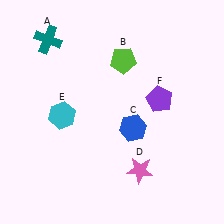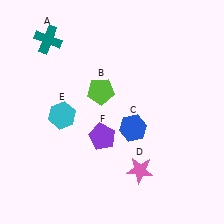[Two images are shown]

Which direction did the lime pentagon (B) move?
The lime pentagon (B) moved down.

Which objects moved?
The objects that moved are: the lime pentagon (B), the purple pentagon (F).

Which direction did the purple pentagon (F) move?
The purple pentagon (F) moved left.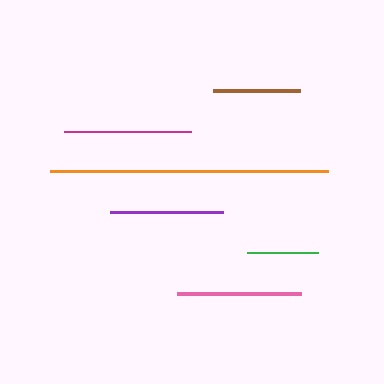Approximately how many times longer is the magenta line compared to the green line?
The magenta line is approximately 1.8 times the length of the green line.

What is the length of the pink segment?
The pink segment is approximately 124 pixels long.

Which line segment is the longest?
The orange line is the longest at approximately 278 pixels.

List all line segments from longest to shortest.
From longest to shortest: orange, magenta, pink, purple, brown, green.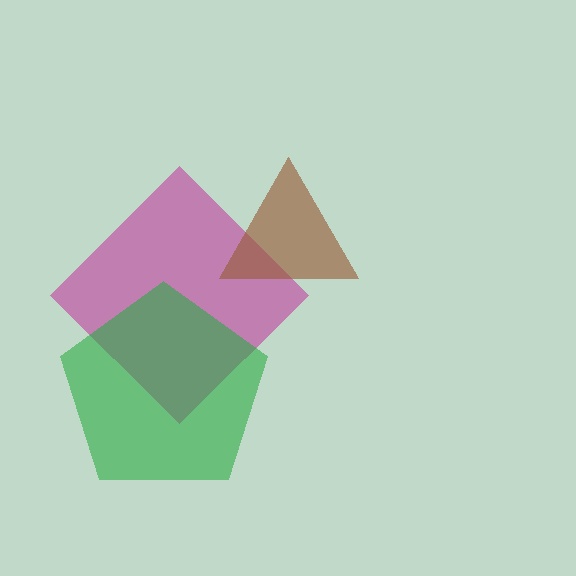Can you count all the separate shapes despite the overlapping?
Yes, there are 3 separate shapes.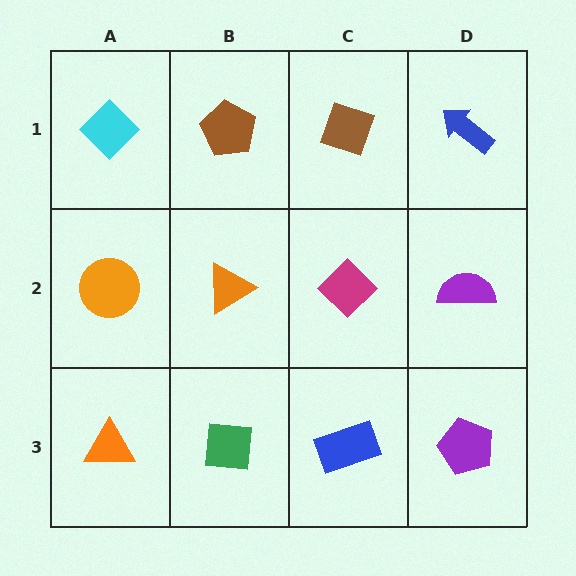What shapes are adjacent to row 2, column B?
A brown pentagon (row 1, column B), a green square (row 3, column B), an orange circle (row 2, column A), a magenta diamond (row 2, column C).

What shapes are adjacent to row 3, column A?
An orange circle (row 2, column A), a green square (row 3, column B).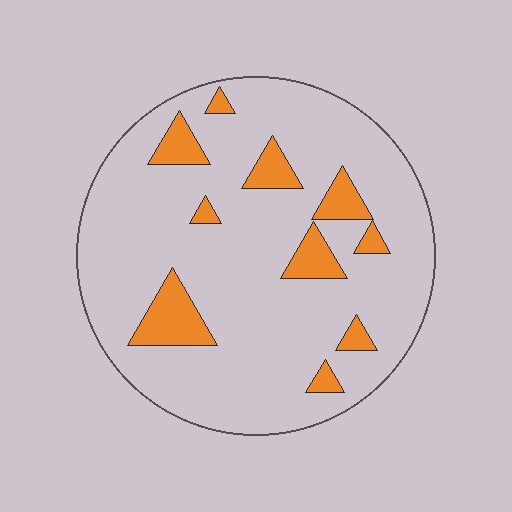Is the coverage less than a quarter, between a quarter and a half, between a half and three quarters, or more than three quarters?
Less than a quarter.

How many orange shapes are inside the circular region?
10.